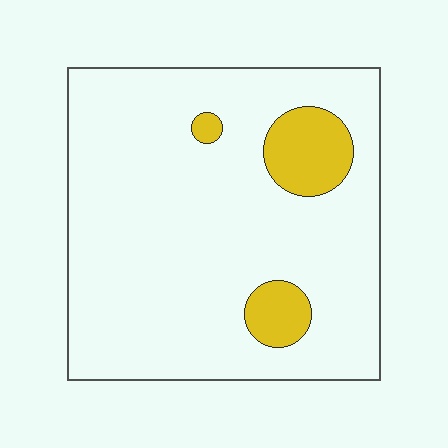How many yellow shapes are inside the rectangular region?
3.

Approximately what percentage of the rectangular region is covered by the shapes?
Approximately 10%.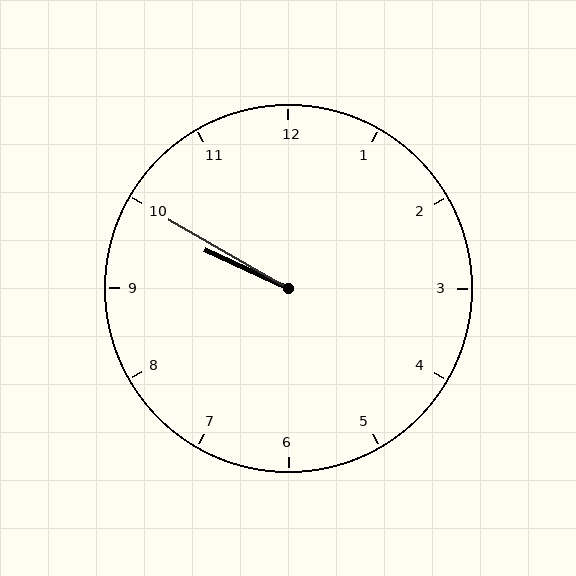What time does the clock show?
9:50.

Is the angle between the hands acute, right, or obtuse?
It is acute.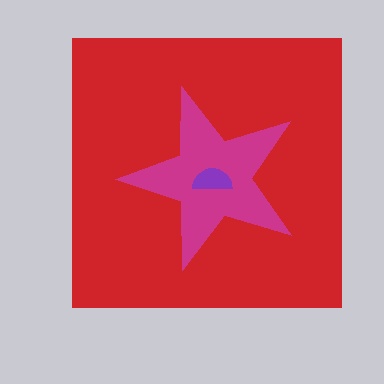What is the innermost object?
The purple semicircle.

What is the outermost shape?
The red square.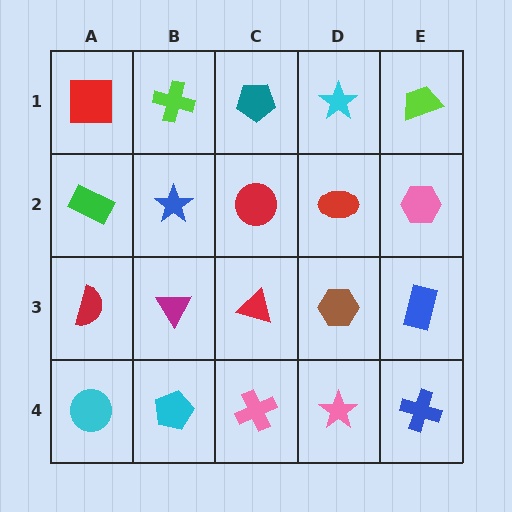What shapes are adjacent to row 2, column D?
A cyan star (row 1, column D), a brown hexagon (row 3, column D), a red circle (row 2, column C), a pink hexagon (row 2, column E).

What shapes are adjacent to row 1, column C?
A red circle (row 2, column C), a lime cross (row 1, column B), a cyan star (row 1, column D).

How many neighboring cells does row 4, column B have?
3.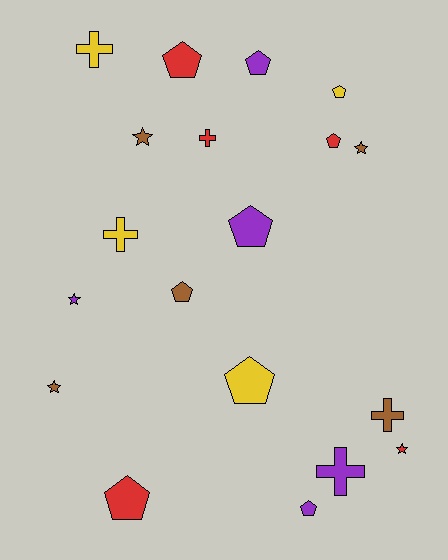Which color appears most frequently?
Brown, with 5 objects.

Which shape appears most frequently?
Pentagon, with 9 objects.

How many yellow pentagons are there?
There are 2 yellow pentagons.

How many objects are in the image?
There are 19 objects.